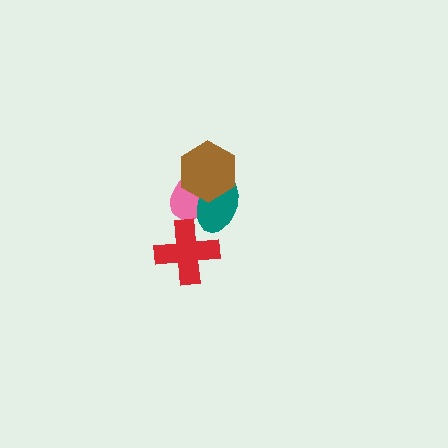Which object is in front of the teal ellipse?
The brown hexagon is in front of the teal ellipse.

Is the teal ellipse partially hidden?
Yes, it is partially covered by another shape.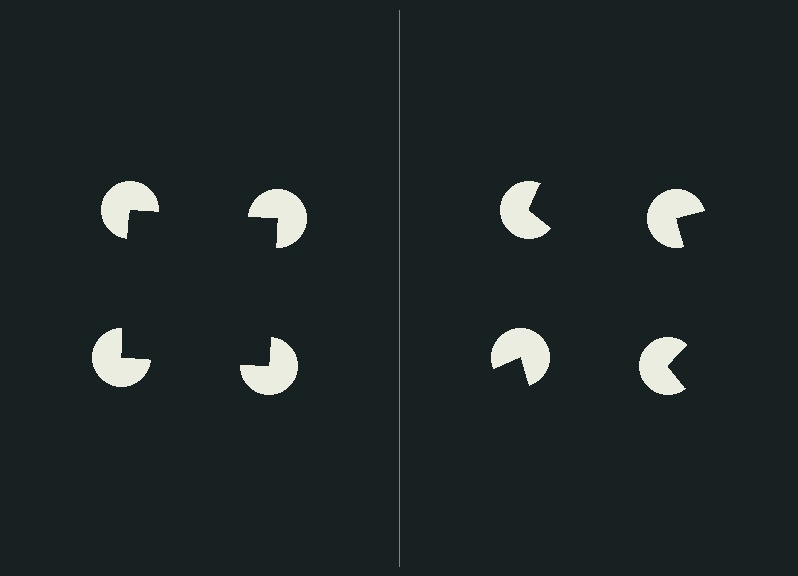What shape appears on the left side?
An illusory square.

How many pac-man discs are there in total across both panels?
8 — 4 on each side.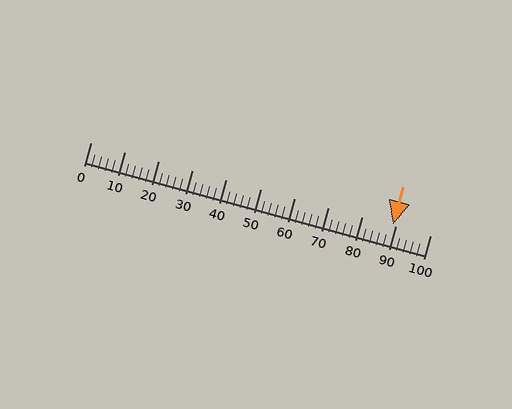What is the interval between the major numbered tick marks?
The major tick marks are spaced 10 units apart.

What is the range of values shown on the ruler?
The ruler shows values from 0 to 100.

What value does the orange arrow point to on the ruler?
The orange arrow points to approximately 89.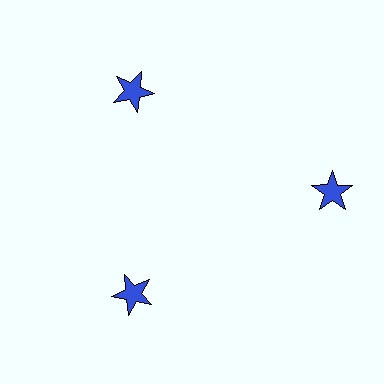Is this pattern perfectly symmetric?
No. The 3 blue stars are arranged in a ring, but one element near the 3 o'clock position is pushed outward from the center, breaking the 3-fold rotational symmetry.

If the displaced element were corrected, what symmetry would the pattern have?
It would have 3-fold rotational symmetry — the pattern would map onto itself every 120 degrees.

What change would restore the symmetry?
The symmetry would be restored by moving it inward, back onto the ring so that all 3 stars sit at equal angles and equal distance from the center.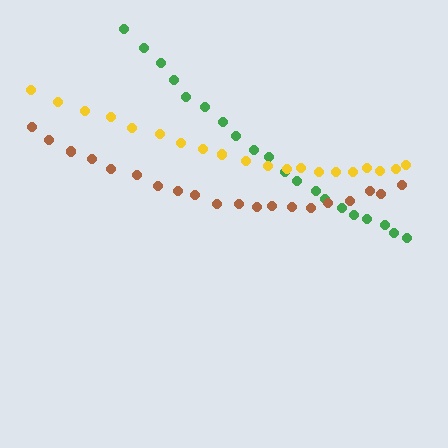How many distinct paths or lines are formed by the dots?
There are 3 distinct paths.